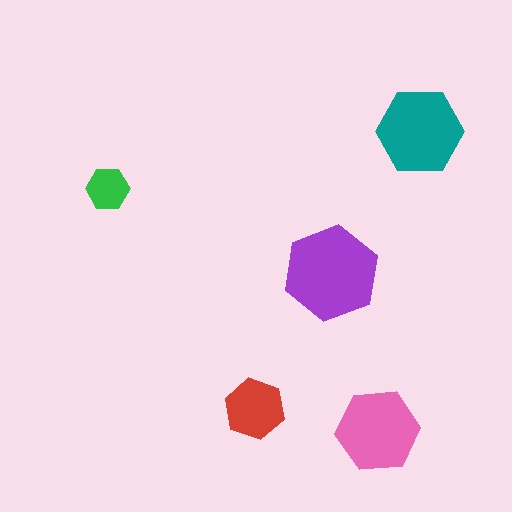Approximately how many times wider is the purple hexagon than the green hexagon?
About 2 times wider.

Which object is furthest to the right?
The teal hexagon is rightmost.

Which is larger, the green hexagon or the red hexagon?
The red one.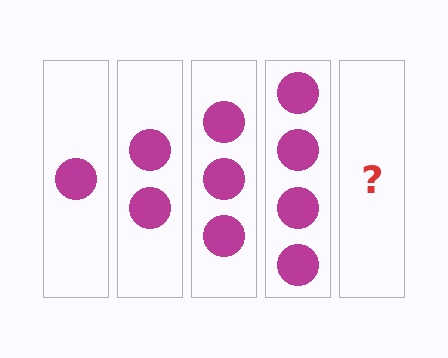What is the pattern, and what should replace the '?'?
The pattern is that each step adds one more circle. The '?' should be 5 circles.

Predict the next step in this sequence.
The next step is 5 circles.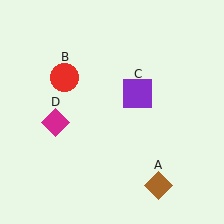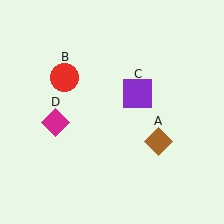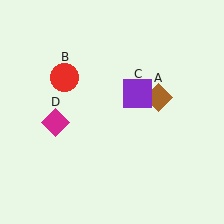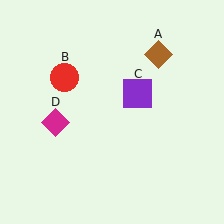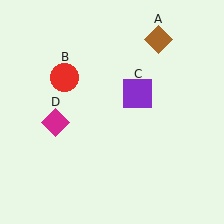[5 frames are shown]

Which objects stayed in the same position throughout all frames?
Red circle (object B) and purple square (object C) and magenta diamond (object D) remained stationary.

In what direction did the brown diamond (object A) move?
The brown diamond (object A) moved up.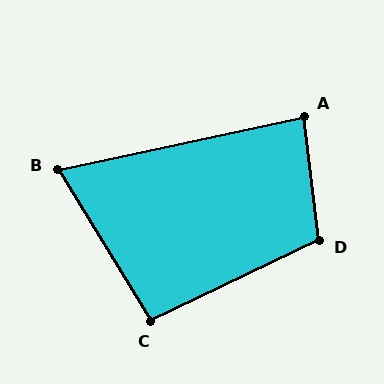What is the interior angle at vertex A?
Approximately 84 degrees (acute).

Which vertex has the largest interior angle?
D, at approximately 109 degrees.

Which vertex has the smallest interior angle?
B, at approximately 71 degrees.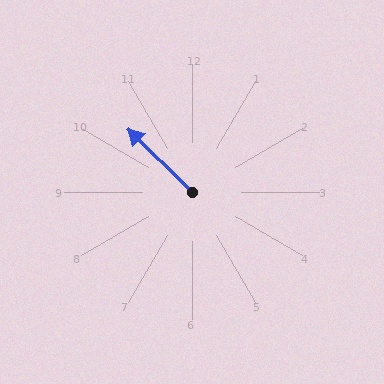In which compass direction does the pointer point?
Northwest.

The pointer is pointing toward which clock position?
Roughly 10 o'clock.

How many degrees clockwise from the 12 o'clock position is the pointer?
Approximately 315 degrees.